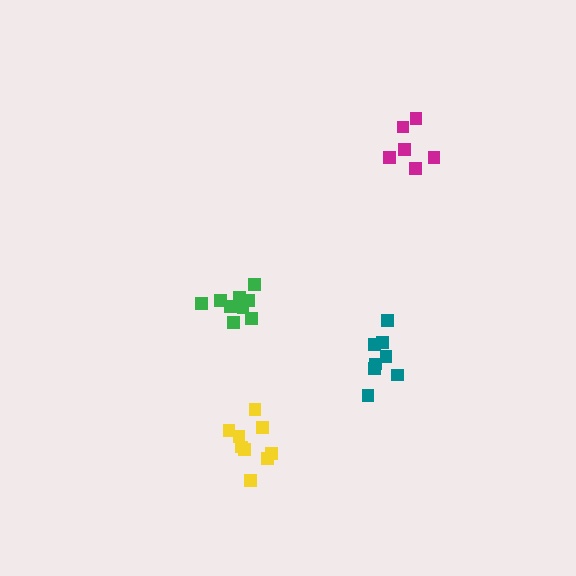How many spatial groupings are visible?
There are 4 spatial groupings.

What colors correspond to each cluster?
The clusters are colored: yellow, green, magenta, teal.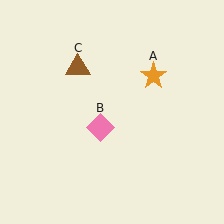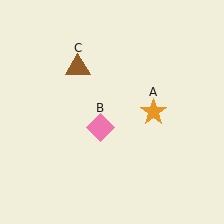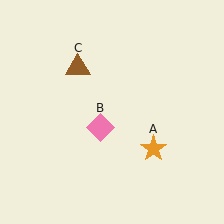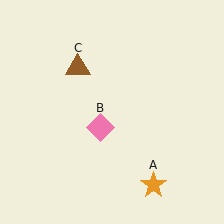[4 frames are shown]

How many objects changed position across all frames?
1 object changed position: orange star (object A).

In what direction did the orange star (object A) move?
The orange star (object A) moved down.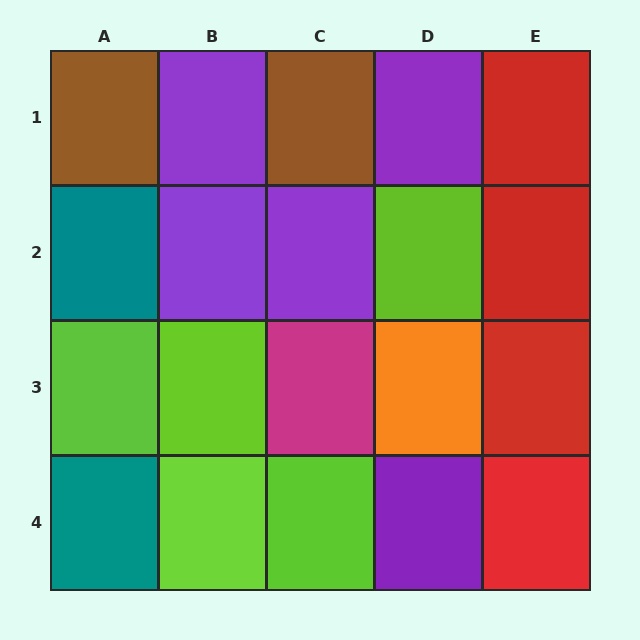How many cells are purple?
5 cells are purple.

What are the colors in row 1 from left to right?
Brown, purple, brown, purple, red.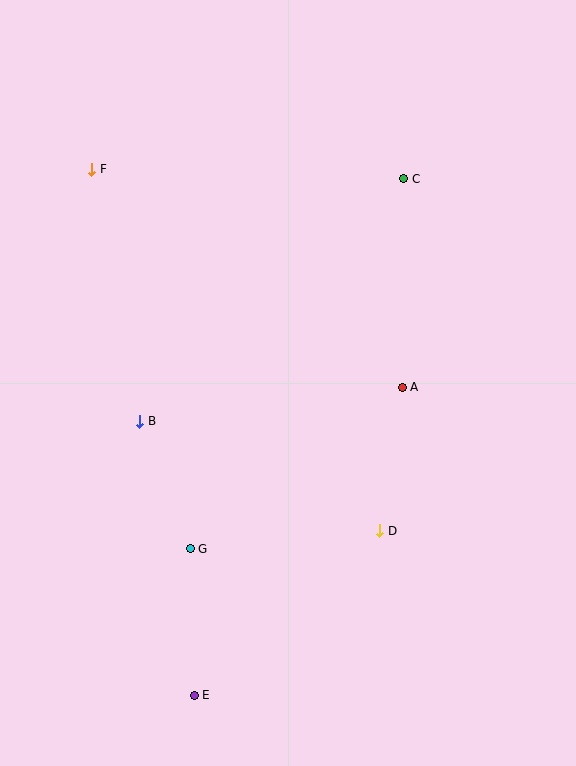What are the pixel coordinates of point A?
Point A is at (402, 387).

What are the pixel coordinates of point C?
Point C is at (404, 179).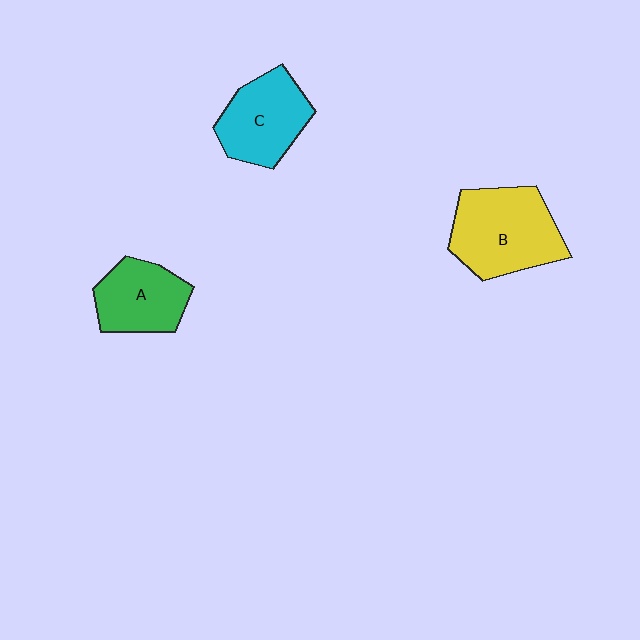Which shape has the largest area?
Shape B (yellow).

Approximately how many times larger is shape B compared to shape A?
Approximately 1.4 times.